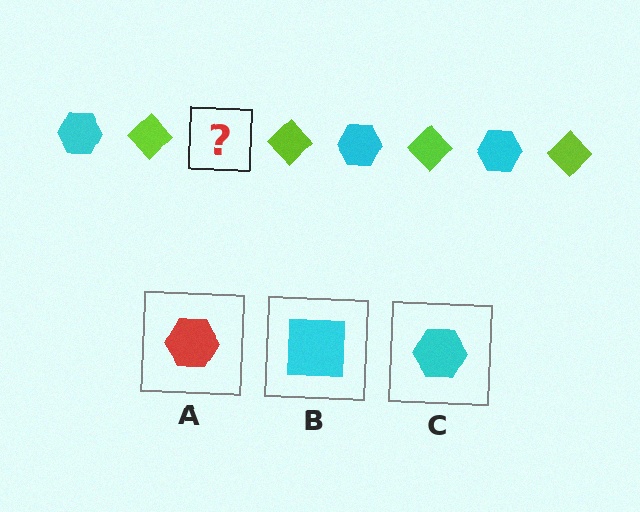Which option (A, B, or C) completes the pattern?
C.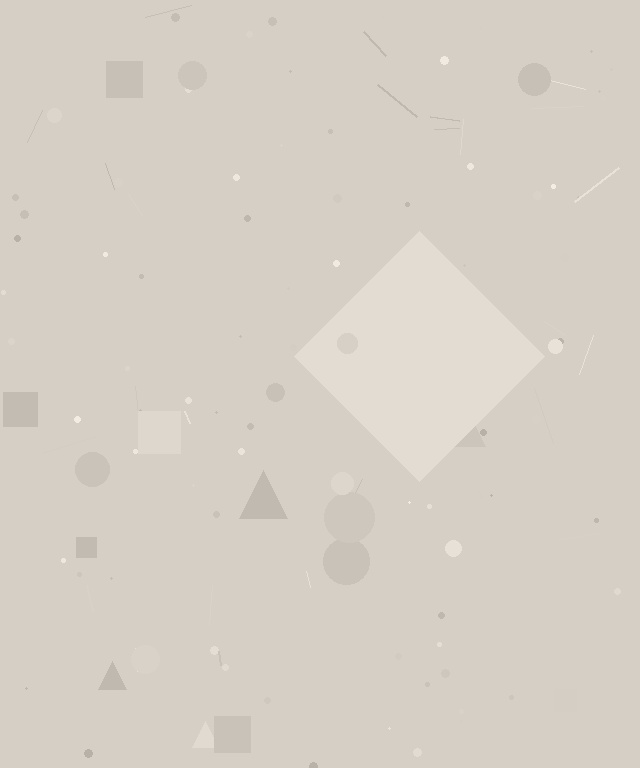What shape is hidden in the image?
A diamond is hidden in the image.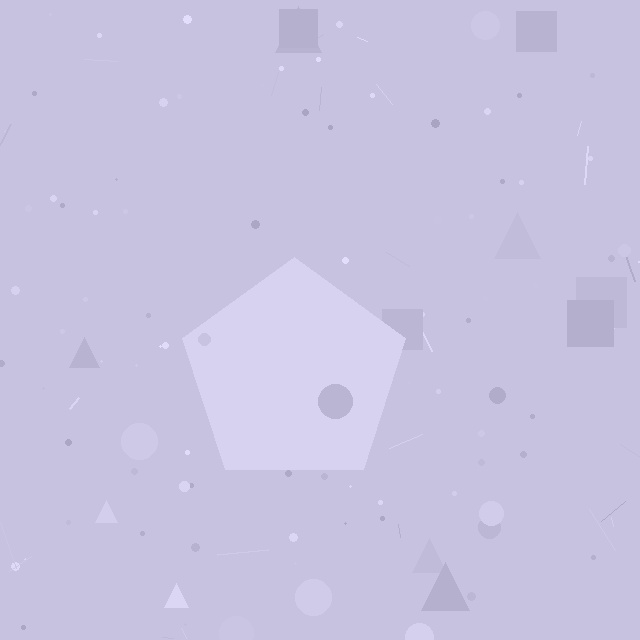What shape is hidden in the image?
A pentagon is hidden in the image.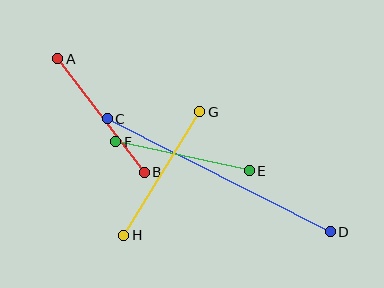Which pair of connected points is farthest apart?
Points C and D are farthest apart.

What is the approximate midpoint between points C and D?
The midpoint is at approximately (219, 175) pixels.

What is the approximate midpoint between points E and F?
The midpoint is at approximately (183, 156) pixels.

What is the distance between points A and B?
The distance is approximately 142 pixels.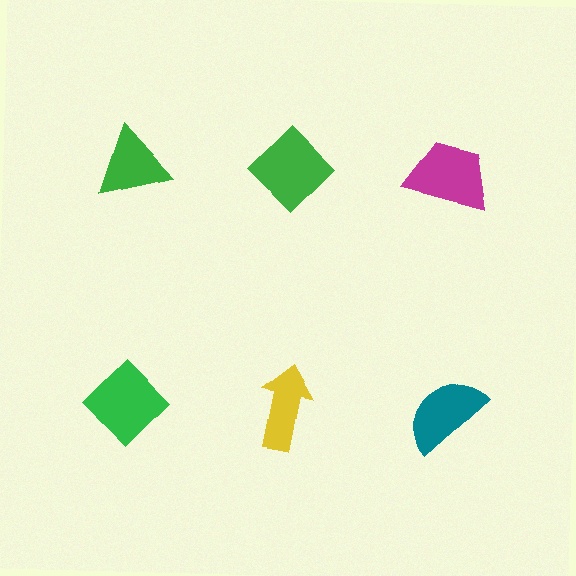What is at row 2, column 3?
A teal semicircle.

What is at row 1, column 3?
A magenta trapezoid.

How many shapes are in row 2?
3 shapes.